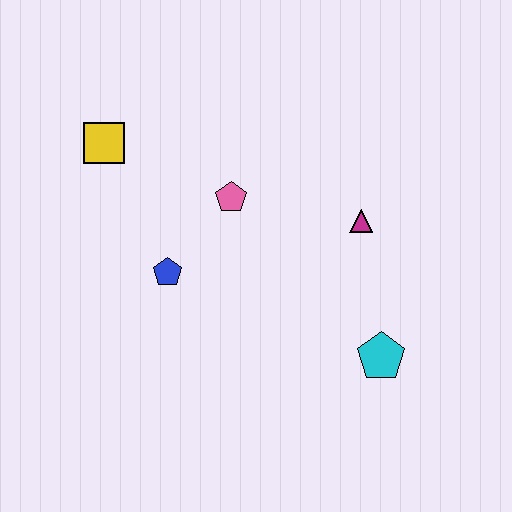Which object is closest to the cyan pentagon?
The magenta triangle is closest to the cyan pentagon.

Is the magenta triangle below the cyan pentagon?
No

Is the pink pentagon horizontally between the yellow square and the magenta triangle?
Yes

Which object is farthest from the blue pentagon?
The cyan pentagon is farthest from the blue pentagon.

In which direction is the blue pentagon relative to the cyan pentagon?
The blue pentagon is to the left of the cyan pentagon.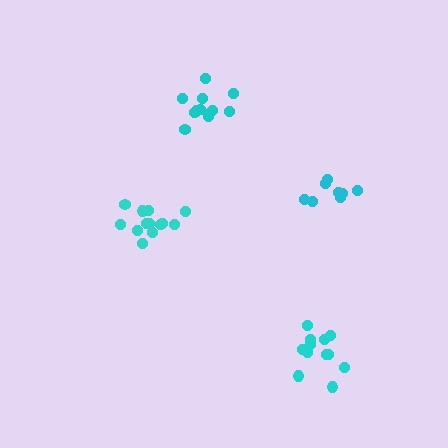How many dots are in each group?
Group 1: 12 dots, Group 2: 8 dots, Group 3: 13 dots, Group 4: 12 dots (45 total).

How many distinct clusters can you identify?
There are 4 distinct clusters.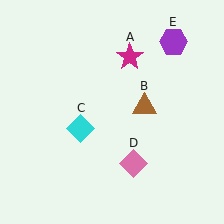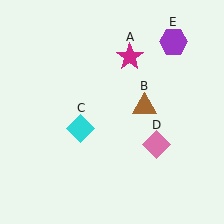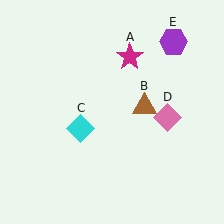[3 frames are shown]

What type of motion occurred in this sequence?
The pink diamond (object D) rotated counterclockwise around the center of the scene.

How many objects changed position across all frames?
1 object changed position: pink diamond (object D).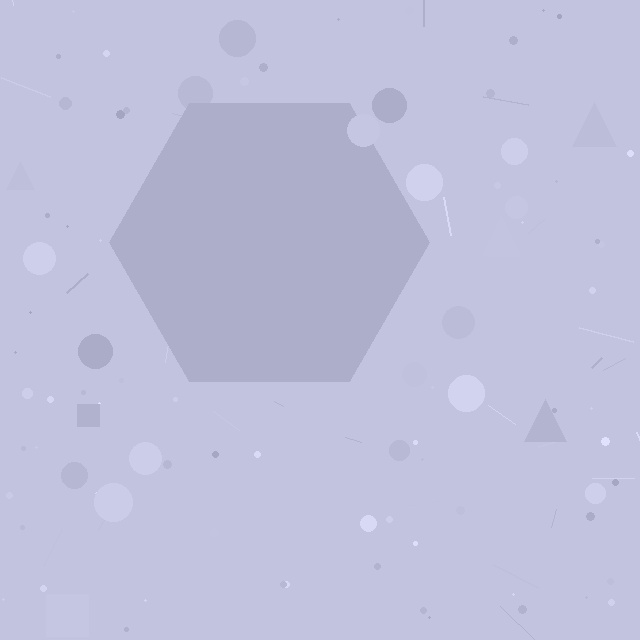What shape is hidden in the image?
A hexagon is hidden in the image.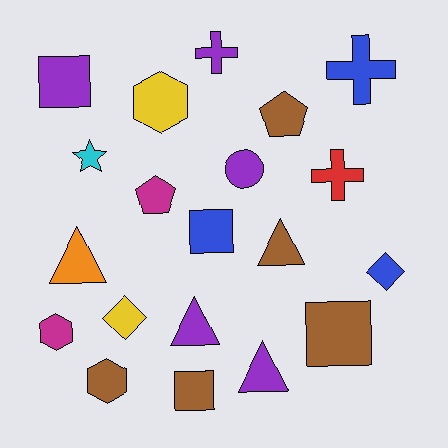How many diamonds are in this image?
There are 2 diamonds.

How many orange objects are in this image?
There is 1 orange object.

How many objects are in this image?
There are 20 objects.